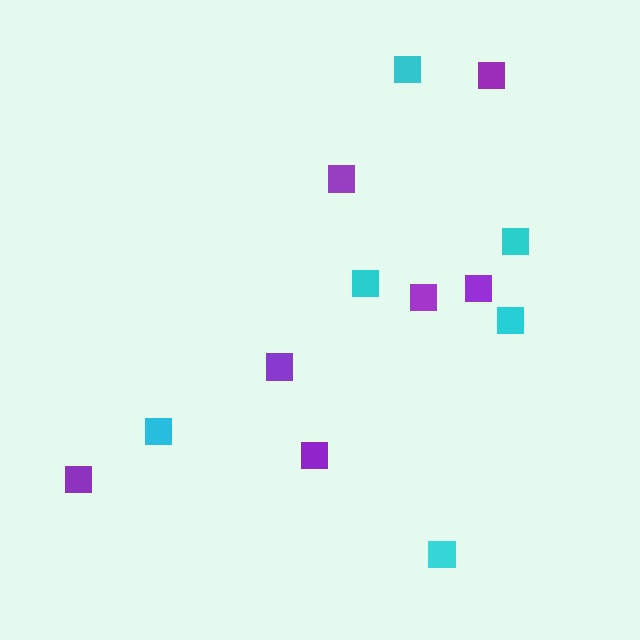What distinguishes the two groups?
There are 2 groups: one group of purple squares (7) and one group of cyan squares (6).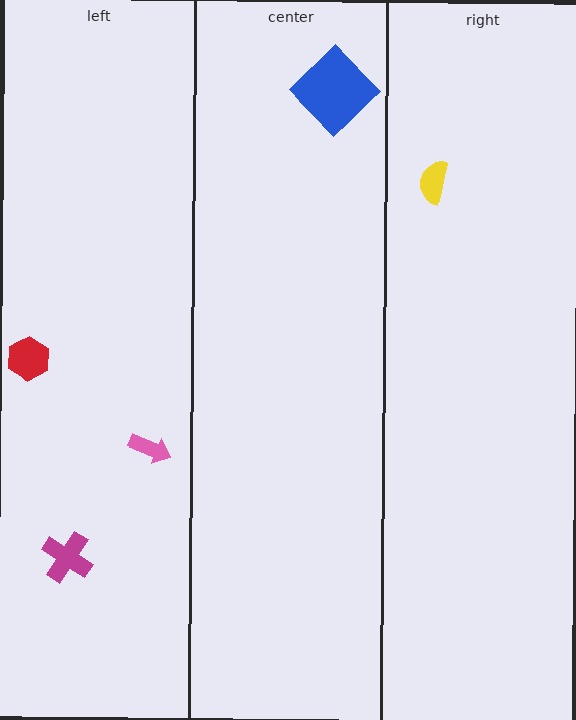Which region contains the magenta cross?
The left region.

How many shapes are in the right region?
1.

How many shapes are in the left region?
3.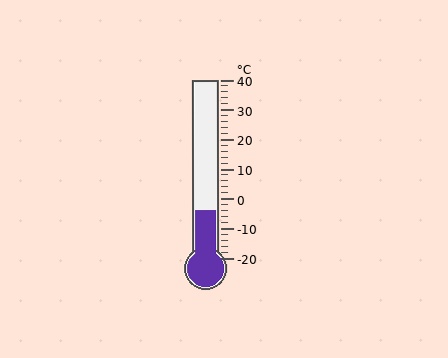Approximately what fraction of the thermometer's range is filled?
The thermometer is filled to approximately 25% of its range.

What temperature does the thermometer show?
The thermometer shows approximately -4°C.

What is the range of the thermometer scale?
The thermometer scale ranges from -20°C to 40°C.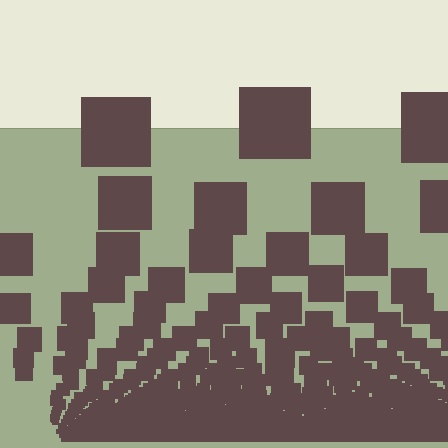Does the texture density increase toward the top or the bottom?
Density increases toward the bottom.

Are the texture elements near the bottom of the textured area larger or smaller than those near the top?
Smaller. The gradient is inverted — elements near the bottom are smaller and denser.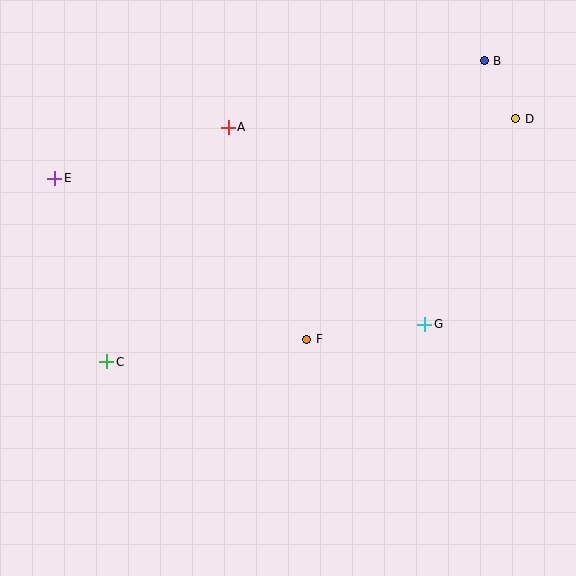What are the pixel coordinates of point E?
Point E is at (55, 178).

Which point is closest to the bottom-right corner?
Point G is closest to the bottom-right corner.